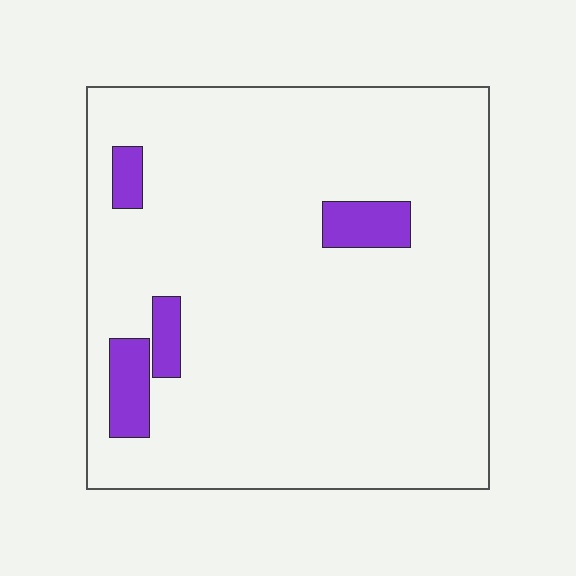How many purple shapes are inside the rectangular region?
4.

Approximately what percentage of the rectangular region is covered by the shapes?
Approximately 10%.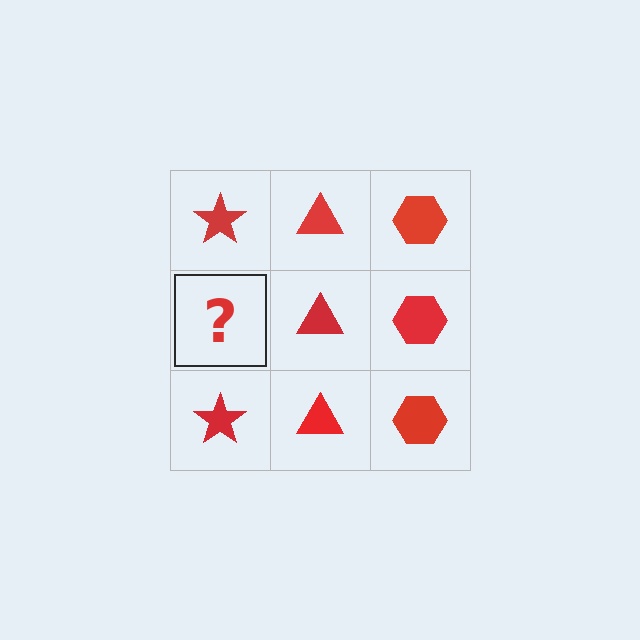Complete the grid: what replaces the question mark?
The question mark should be replaced with a red star.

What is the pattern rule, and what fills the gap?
The rule is that each column has a consistent shape. The gap should be filled with a red star.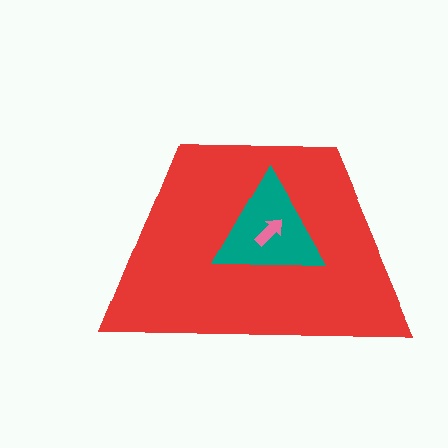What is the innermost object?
The pink arrow.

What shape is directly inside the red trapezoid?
The teal triangle.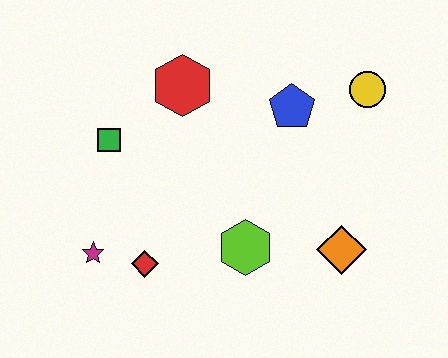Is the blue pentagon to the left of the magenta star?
No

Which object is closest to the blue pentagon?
The yellow circle is closest to the blue pentagon.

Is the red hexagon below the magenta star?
No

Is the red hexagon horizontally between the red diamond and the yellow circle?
Yes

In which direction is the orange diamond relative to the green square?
The orange diamond is to the right of the green square.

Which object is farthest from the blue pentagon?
The magenta star is farthest from the blue pentagon.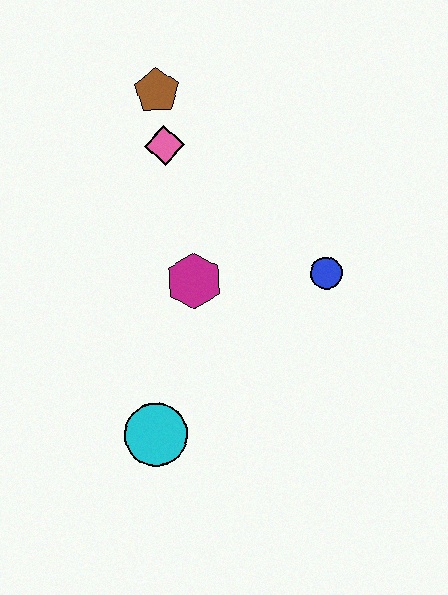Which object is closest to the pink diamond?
The brown pentagon is closest to the pink diamond.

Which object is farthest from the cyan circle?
The brown pentagon is farthest from the cyan circle.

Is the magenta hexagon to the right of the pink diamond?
Yes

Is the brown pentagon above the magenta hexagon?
Yes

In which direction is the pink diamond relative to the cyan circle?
The pink diamond is above the cyan circle.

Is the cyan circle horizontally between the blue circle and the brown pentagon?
No